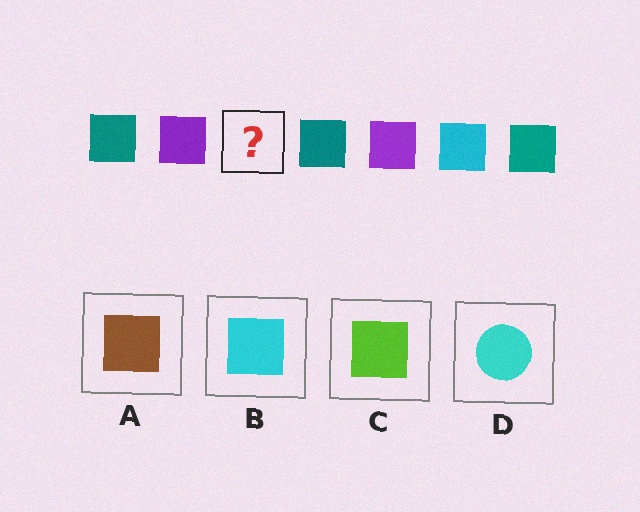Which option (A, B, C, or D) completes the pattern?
B.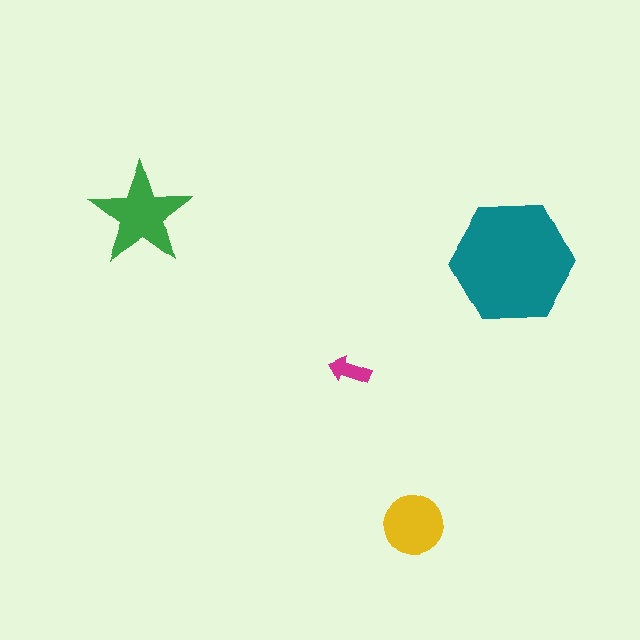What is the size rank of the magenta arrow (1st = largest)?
4th.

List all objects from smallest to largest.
The magenta arrow, the yellow circle, the green star, the teal hexagon.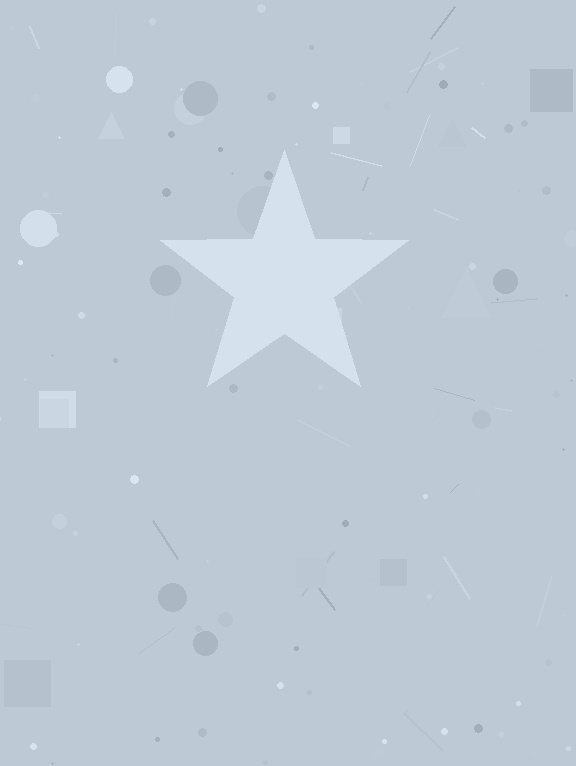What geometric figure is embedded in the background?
A star is embedded in the background.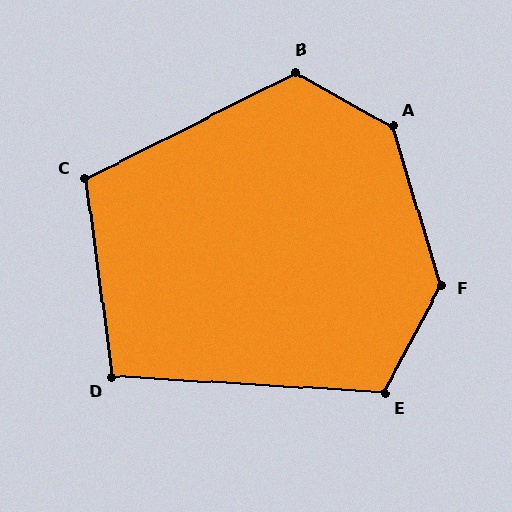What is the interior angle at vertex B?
Approximately 124 degrees (obtuse).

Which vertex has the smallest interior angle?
D, at approximately 101 degrees.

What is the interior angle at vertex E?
Approximately 115 degrees (obtuse).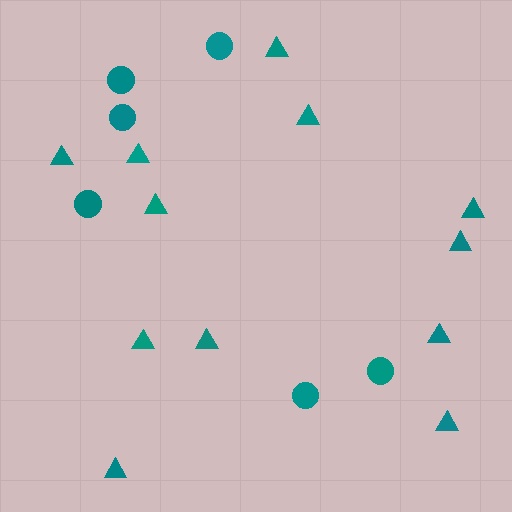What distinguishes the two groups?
There are 2 groups: one group of circles (6) and one group of triangles (12).